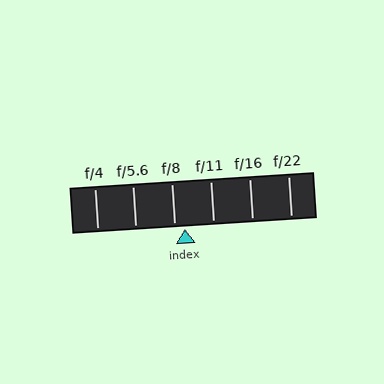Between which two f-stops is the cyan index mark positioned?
The index mark is between f/8 and f/11.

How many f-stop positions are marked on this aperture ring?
There are 6 f-stop positions marked.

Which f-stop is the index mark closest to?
The index mark is closest to f/8.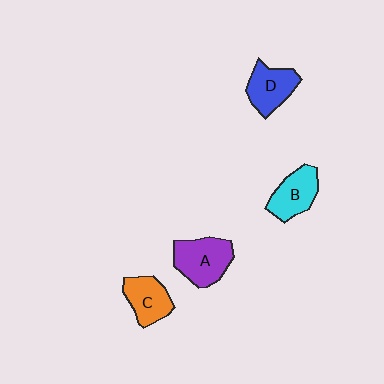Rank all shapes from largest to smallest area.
From largest to smallest: A (purple), D (blue), B (cyan), C (orange).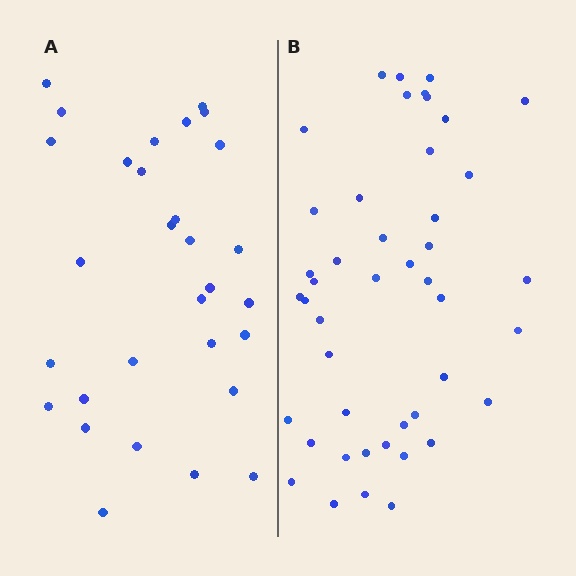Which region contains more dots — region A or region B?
Region B (the right region) has more dots.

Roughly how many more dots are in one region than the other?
Region B has approximately 15 more dots than region A.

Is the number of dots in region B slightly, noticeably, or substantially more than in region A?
Region B has substantially more. The ratio is roughly 1.5 to 1.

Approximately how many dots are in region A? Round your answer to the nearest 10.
About 30 dots.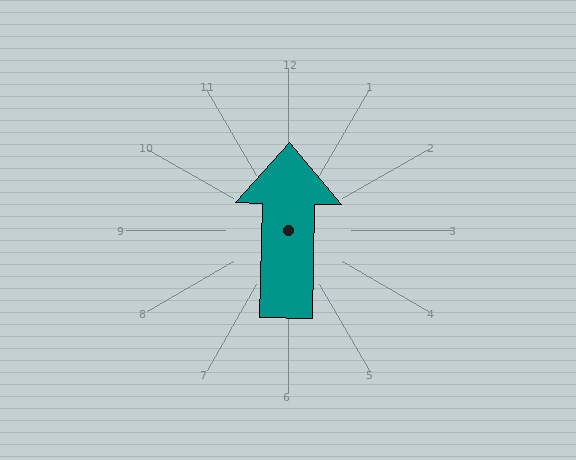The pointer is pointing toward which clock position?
Roughly 12 o'clock.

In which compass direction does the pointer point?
North.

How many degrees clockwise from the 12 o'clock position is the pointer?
Approximately 1 degrees.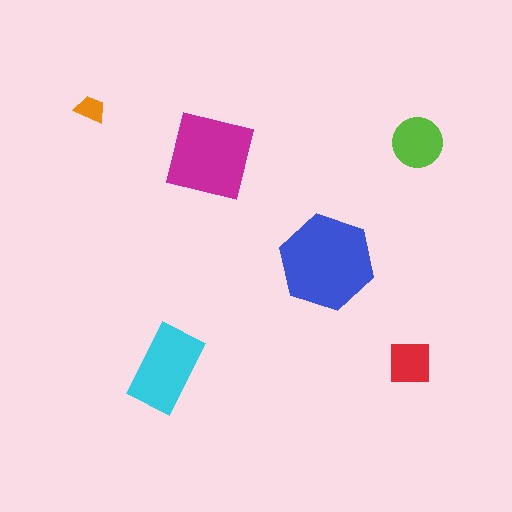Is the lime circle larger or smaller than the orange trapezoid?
Larger.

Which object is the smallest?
The orange trapezoid.